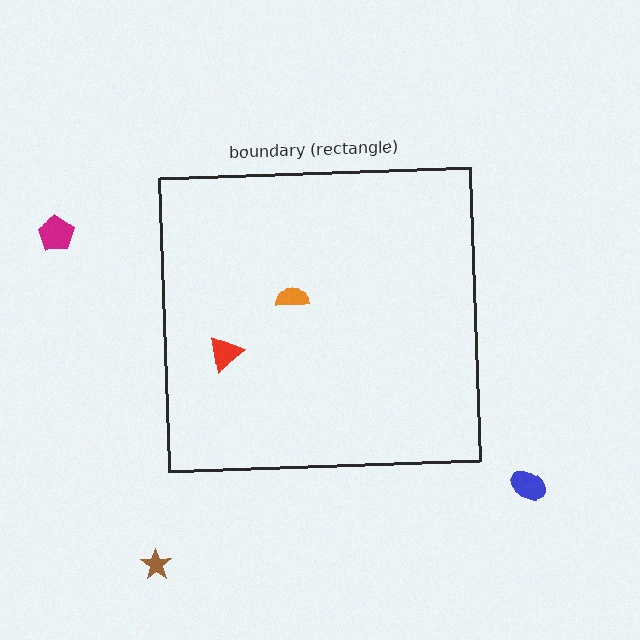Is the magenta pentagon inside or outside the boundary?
Outside.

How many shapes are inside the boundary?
2 inside, 3 outside.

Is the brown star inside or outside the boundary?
Outside.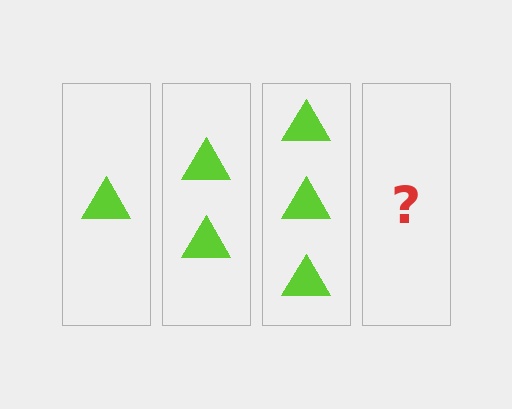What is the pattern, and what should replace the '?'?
The pattern is that each step adds one more triangle. The '?' should be 4 triangles.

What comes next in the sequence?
The next element should be 4 triangles.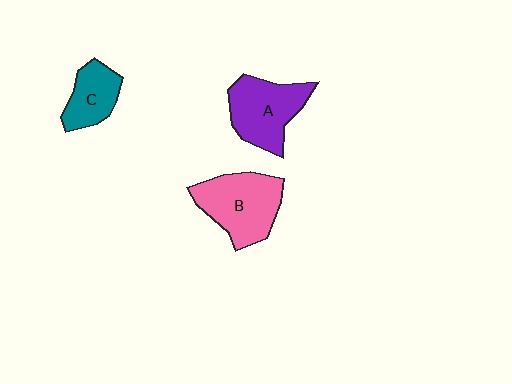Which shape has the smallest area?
Shape C (teal).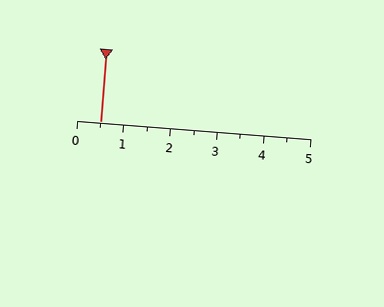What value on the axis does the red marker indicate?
The marker indicates approximately 0.5.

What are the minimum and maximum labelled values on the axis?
The axis runs from 0 to 5.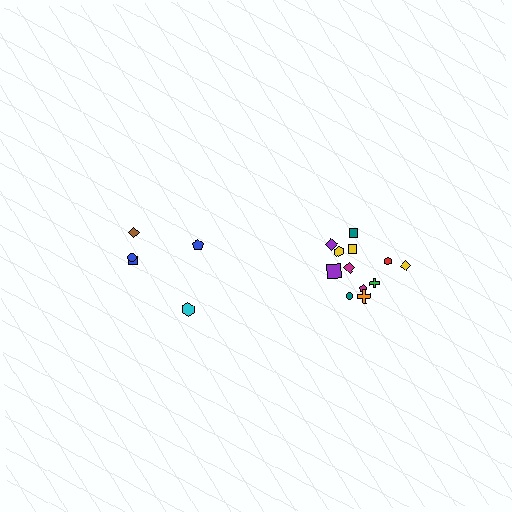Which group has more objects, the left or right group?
The right group.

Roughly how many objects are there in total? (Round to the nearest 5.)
Roughly 15 objects in total.